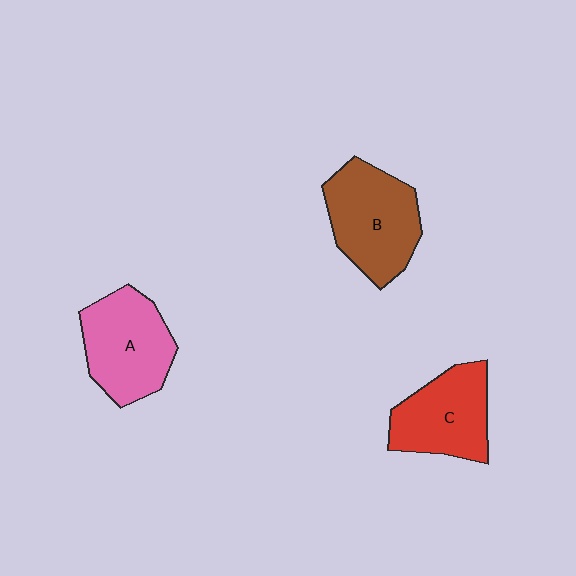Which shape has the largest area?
Shape B (brown).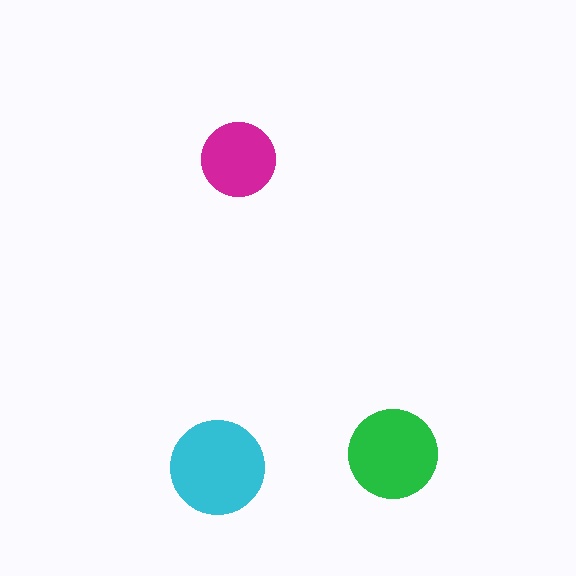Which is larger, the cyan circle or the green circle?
The cyan one.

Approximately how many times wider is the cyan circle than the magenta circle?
About 1.5 times wider.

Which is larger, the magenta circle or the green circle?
The green one.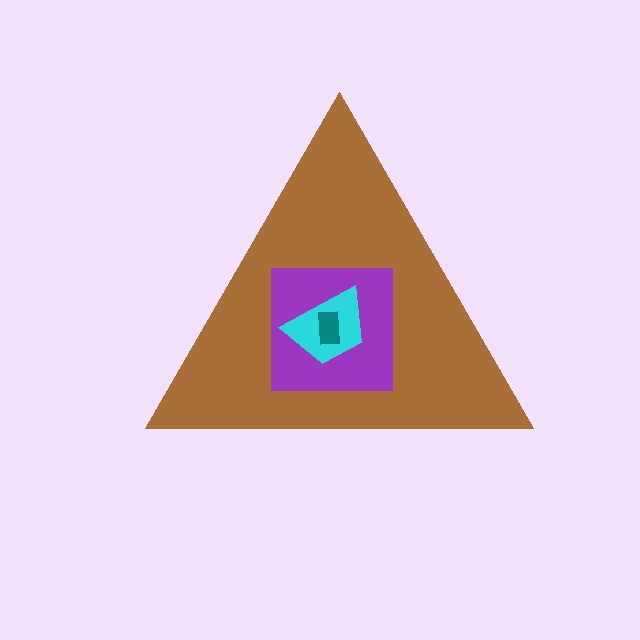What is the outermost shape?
The brown triangle.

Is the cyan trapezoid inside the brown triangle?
Yes.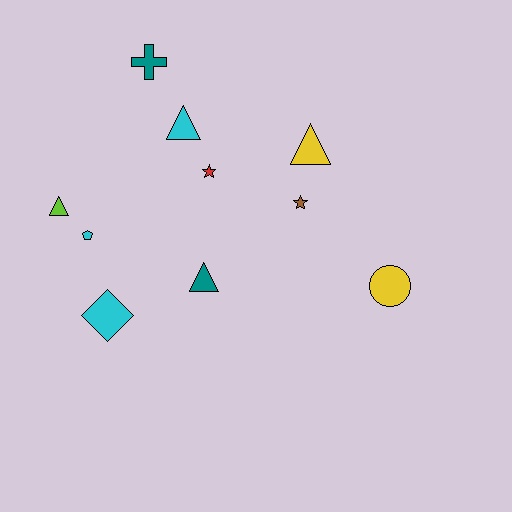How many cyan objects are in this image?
There are 3 cyan objects.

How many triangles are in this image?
There are 4 triangles.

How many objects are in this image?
There are 10 objects.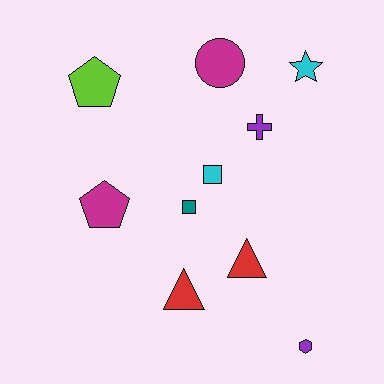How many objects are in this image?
There are 10 objects.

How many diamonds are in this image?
There are no diamonds.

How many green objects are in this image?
There are no green objects.